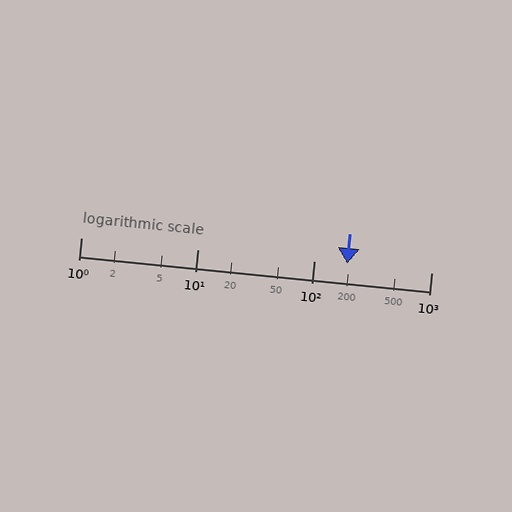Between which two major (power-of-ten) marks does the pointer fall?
The pointer is between 100 and 1000.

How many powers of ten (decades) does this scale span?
The scale spans 3 decades, from 1 to 1000.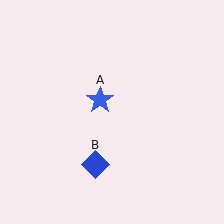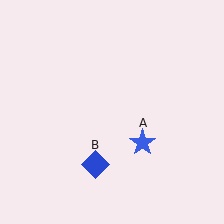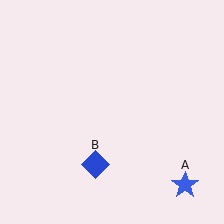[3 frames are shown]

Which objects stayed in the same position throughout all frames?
Blue diamond (object B) remained stationary.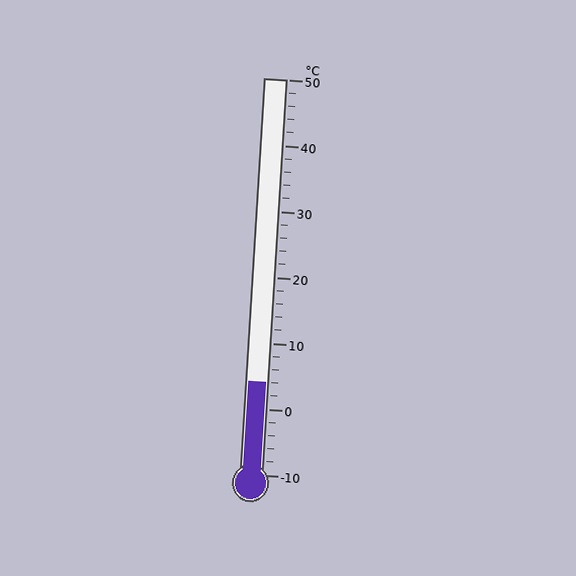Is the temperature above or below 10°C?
The temperature is below 10°C.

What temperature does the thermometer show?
The thermometer shows approximately 4°C.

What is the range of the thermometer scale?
The thermometer scale ranges from -10°C to 50°C.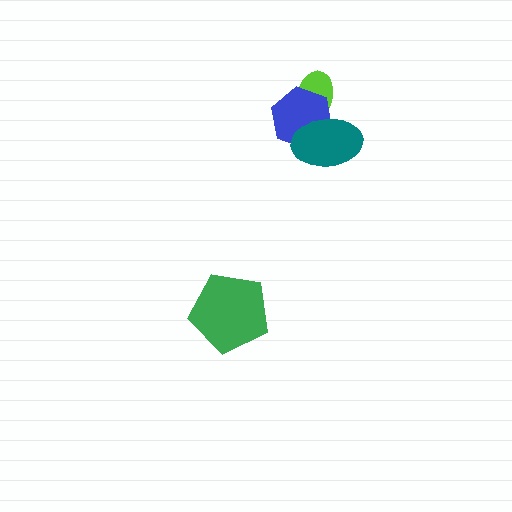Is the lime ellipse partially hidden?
Yes, it is partially covered by another shape.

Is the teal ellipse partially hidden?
No, no other shape covers it.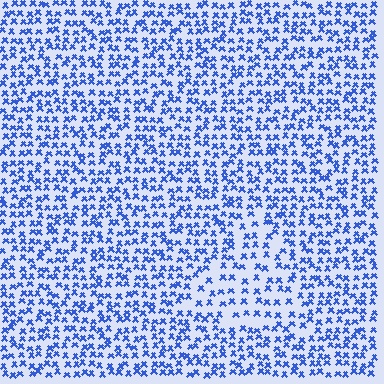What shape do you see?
I see a triangle.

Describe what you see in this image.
The image contains small blue elements arranged at two different densities. A triangle-shaped region is visible where the elements are less densely packed than the surrounding area.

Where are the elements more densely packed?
The elements are more densely packed outside the triangle boundary.